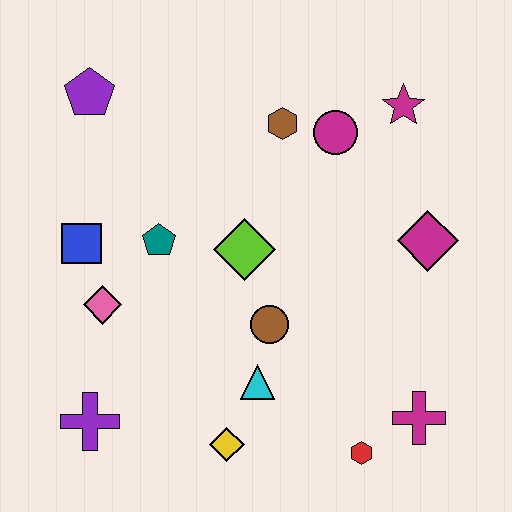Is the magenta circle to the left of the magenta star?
Yes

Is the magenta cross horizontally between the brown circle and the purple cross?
No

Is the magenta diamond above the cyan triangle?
Yes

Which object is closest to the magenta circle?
The brown hexagon is closest to the magenta circle.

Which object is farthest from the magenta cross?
The purple pentagon is farthest from the magenta cross.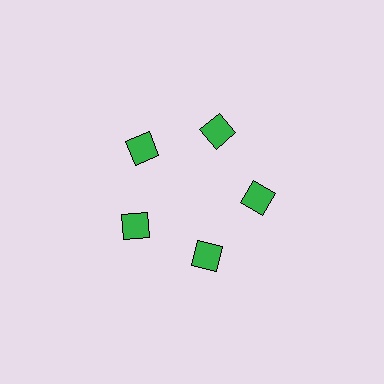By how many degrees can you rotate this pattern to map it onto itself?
The pattern maps onto itself every 72 degrees of rotation.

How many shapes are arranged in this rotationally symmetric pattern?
There are 5 shapes, arranged in 5 groups of 1.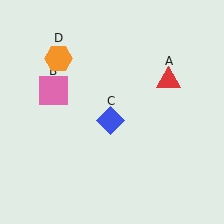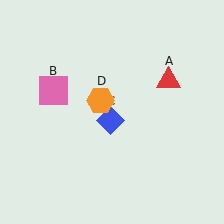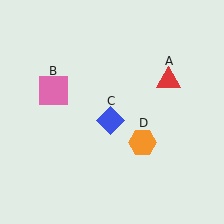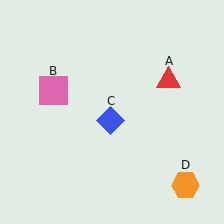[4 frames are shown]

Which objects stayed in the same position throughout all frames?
Red triangle (object A) and pink square (object B) and blue diamond (object C) remained stationary.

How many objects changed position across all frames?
1 object changed position: orange hexagon (object D).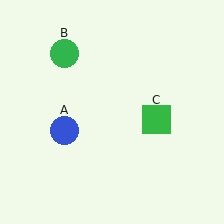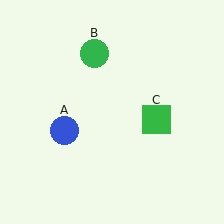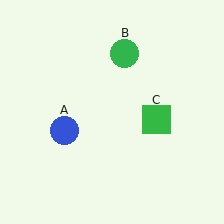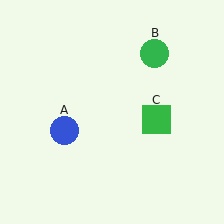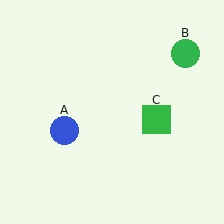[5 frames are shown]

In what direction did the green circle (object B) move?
The green circle (object B) moved right.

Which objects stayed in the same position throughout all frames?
Blue circle (object A) and green square (object C) remained stationary.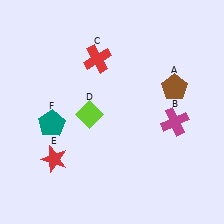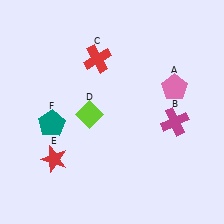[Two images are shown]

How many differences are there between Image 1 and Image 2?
There is 1 difference between the two images.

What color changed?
The pentagon (A) changed from brown in Image 1 to pink in Image 2.